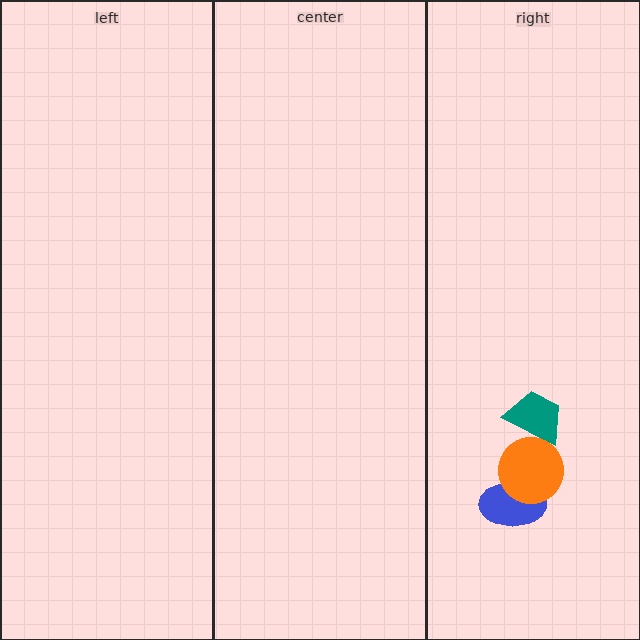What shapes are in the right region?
The blue ellipse, the teal trapezoid, the orange circle.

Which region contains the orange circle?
The right region.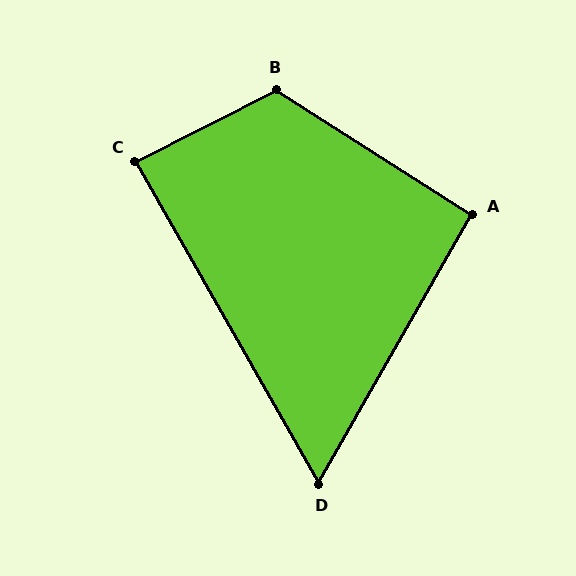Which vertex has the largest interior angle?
B, at approximately 121 degrees.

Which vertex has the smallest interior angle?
D, at approximately 59 degrees.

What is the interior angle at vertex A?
Approximately 93 degrees (approximately right).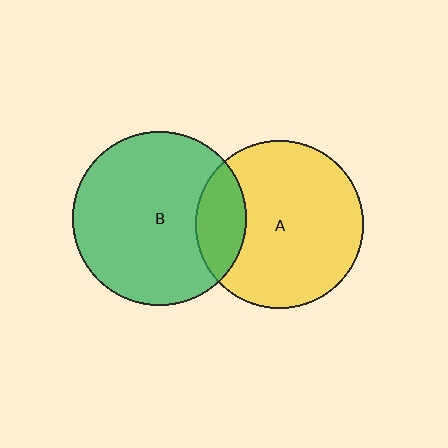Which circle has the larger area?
Circle B (green).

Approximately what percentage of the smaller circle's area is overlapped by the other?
Approximately 20%.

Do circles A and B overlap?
Yes.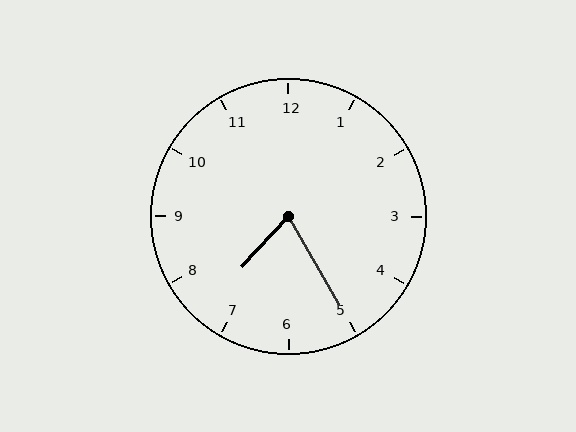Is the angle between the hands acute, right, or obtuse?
It is acute.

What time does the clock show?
7:25.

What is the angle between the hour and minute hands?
Approximately 72 degrees.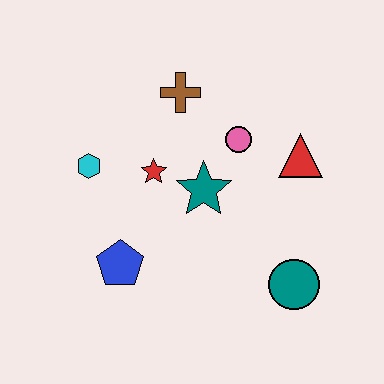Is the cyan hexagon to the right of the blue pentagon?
No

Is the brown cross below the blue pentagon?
No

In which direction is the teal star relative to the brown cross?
The teal star is below the brown cross.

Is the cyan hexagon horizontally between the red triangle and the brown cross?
No